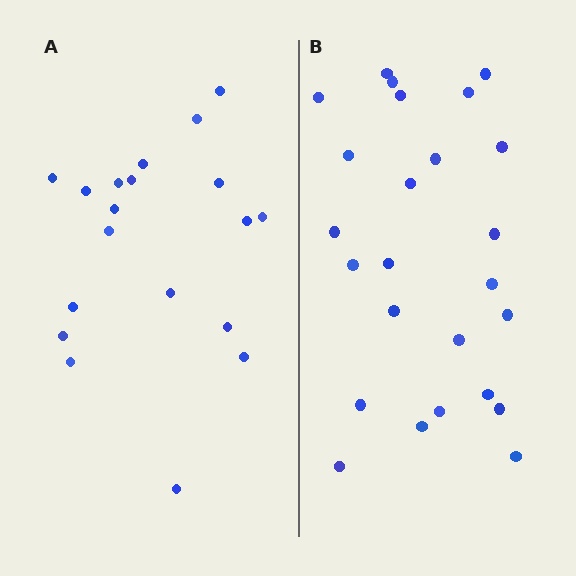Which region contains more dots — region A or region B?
Region B (the right region) has more dots.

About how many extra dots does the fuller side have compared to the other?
Region B has about 6 more dots than region A.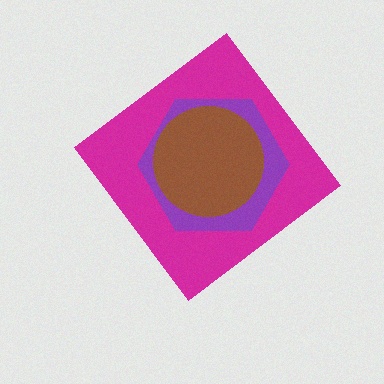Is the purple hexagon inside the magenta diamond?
Yes.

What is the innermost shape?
The brown circle.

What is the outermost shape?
The magenta diamond.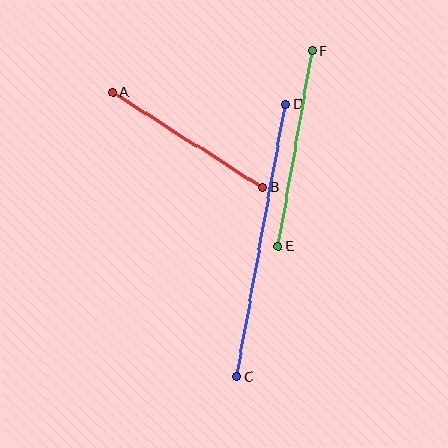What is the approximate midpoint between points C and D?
The midpoint is at approximately (261, 240) pixels.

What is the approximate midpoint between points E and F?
The midpoint is at approximately (295, 149) pixels.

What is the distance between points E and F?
The distance is approximately 198 pixels.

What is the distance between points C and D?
The distance is approximately 277 pixels.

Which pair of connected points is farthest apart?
Points C and D are farthest apart.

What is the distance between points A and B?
The distance is approximately 178 pixels.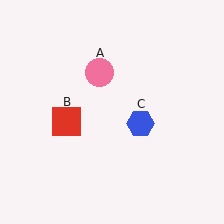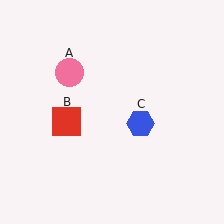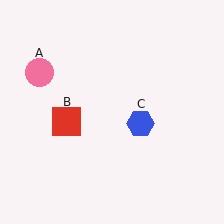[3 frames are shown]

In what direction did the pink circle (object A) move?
The pink circle (object A) moved left.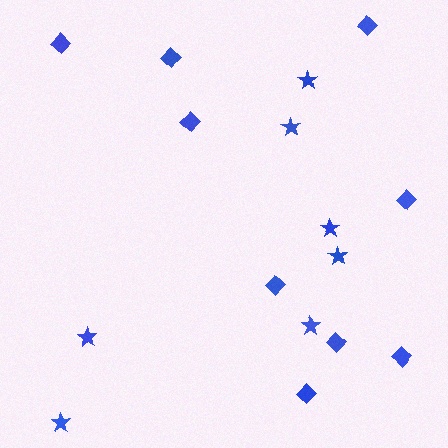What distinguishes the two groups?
There are 2 groups: one group of stars (7) and one group of diamonds (9).